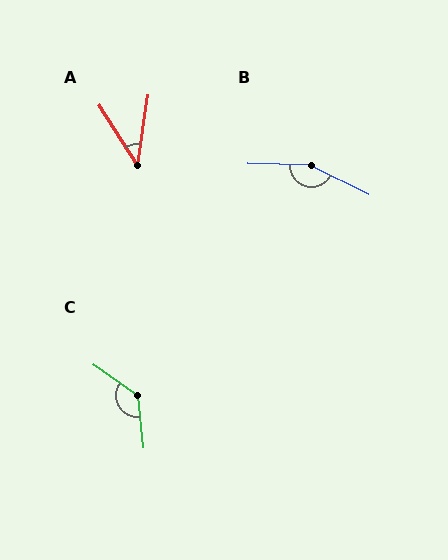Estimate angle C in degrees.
Approximately 130 degrees.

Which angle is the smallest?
A, at approximately 41 degrees.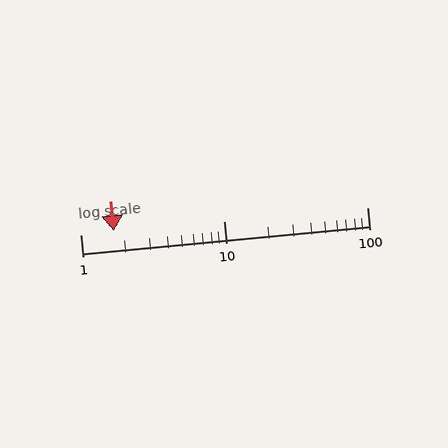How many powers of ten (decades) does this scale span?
The scale spans 2 decades, from 1 to 100.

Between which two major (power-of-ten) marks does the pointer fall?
The pointer is between 1 and 10.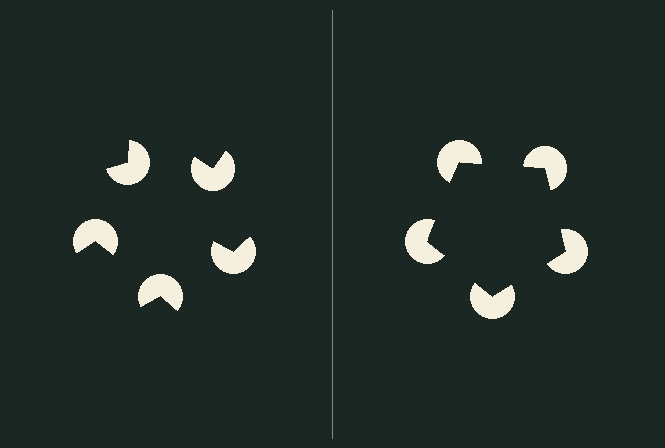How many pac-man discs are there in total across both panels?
10 — 5 on each side.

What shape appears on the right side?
An illusory pentagon.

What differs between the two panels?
The pac-man discs are positioned identically on both sides; only the wedge orientations differ. On the right they align to a pentagon; on the left they are misaligned.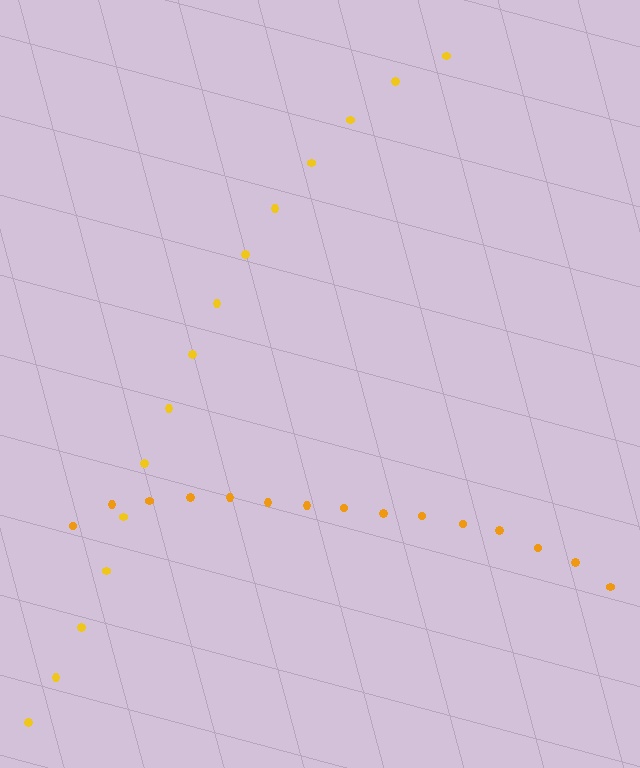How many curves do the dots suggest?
There are 2 distinct paths.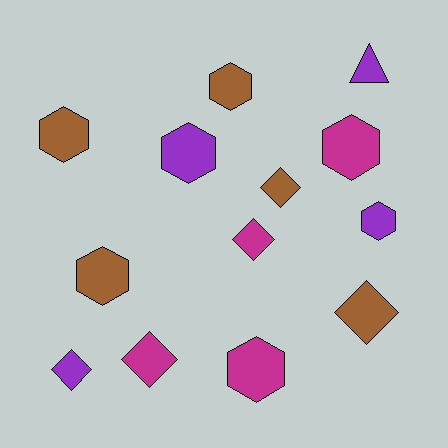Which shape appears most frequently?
Hexagon, with 7 objects.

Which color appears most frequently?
Brown, with 5 objects.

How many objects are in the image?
There are 13 objects.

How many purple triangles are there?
There is 1 purple triangle.